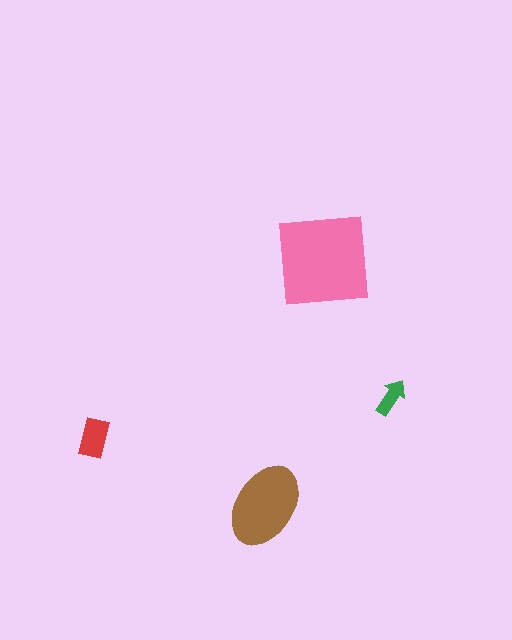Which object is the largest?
The pink square.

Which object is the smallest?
The green arrow.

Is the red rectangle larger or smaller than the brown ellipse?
Smaller.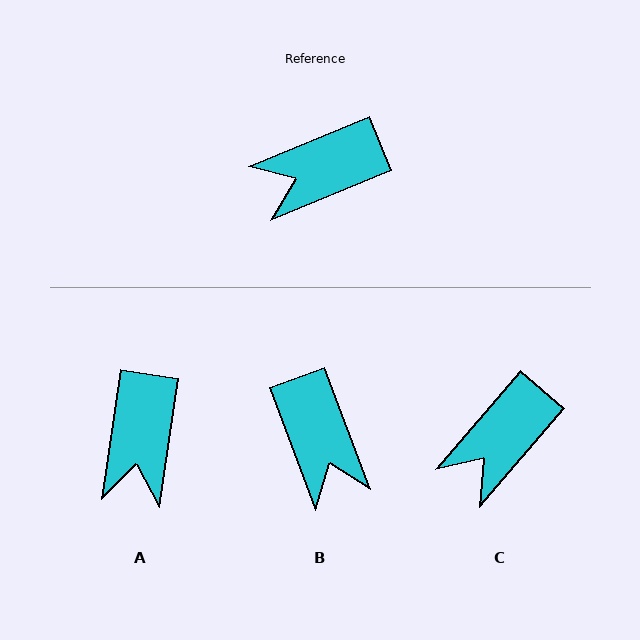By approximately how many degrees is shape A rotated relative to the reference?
Approximately 59 degrees counter-clockwise.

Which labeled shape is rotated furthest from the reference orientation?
B, about 88 degrees away.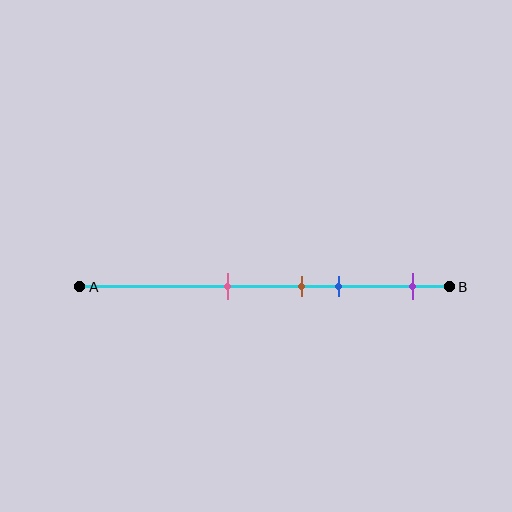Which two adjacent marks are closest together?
The brown and blue marks are the closest adjacent pair.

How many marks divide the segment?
There are 4 marks dividing the segment.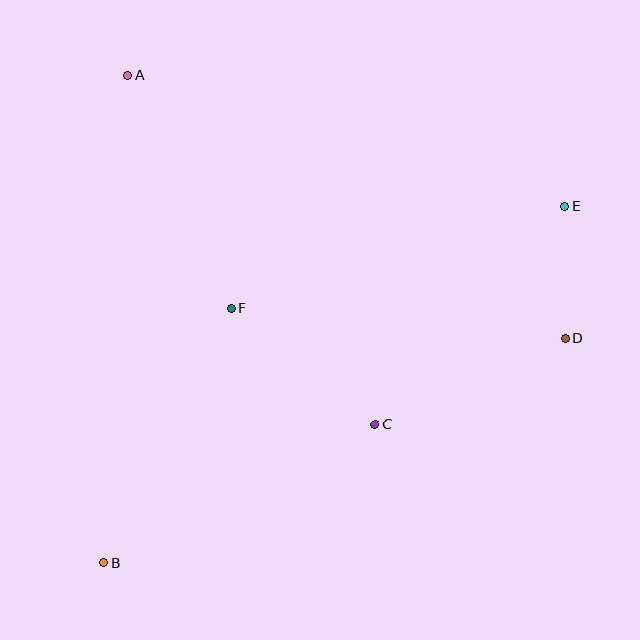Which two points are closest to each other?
Points D and E are closest to each other.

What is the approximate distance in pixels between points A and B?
The distance between A and B is approximately 488 pixels.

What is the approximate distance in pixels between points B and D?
The distance between B and D is approximately 513 pixels.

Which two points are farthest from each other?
Points B and E are farthest from each other.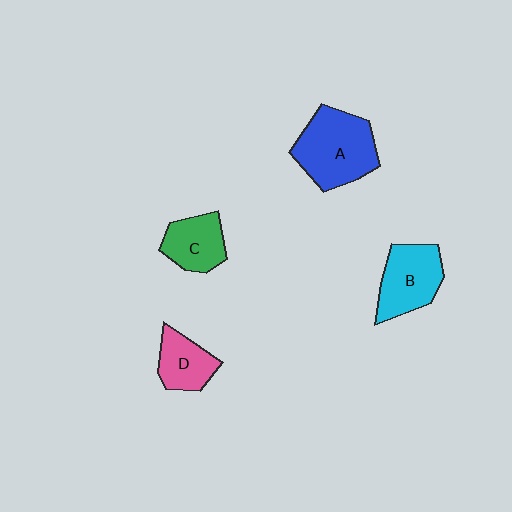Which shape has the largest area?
Shape A (blue).